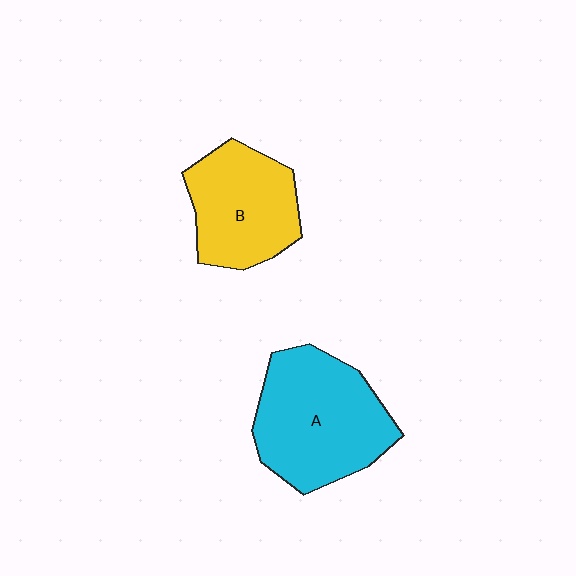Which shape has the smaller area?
Shape B (yellow).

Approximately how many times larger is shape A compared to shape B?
Approximately 1.3 times.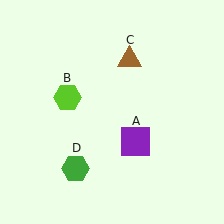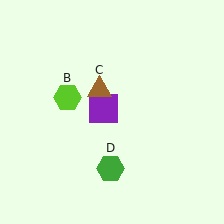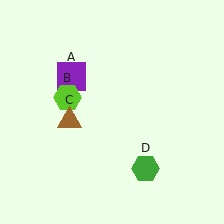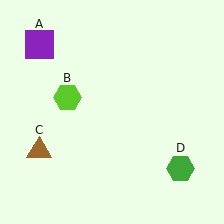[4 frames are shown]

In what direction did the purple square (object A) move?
The purple square (object A) moved up and to the left.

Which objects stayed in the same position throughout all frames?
Lime hexagon (object B) remained stationary.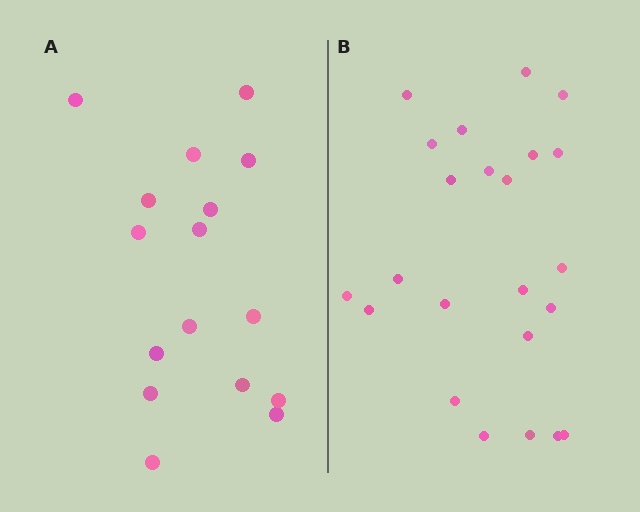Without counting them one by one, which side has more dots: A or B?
Region B (the right region) has more dots.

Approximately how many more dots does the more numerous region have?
Region B has roughly 8 or so more dots than region A.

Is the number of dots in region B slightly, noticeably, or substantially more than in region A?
Region B has noticeably more, but not dramatically so. The ratio is roughly 1.4 to 1.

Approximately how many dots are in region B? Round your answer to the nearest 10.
About 20 dots. (The exact count is 23, which rounds to 20.)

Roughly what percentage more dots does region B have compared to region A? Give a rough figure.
About 45% more.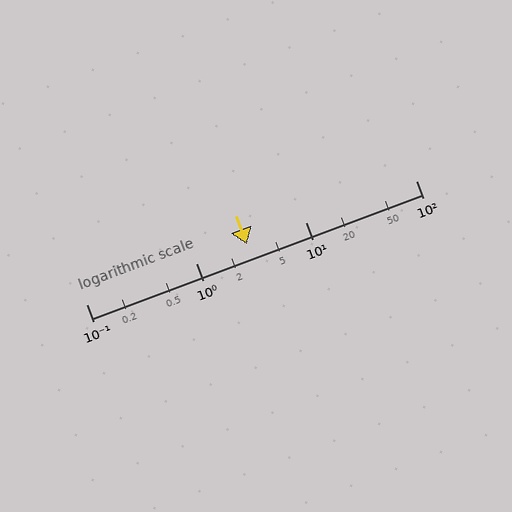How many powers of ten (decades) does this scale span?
The scale spans 3 decades, from 0.1 to 100.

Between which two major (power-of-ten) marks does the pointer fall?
The pointer is between 1 and 10.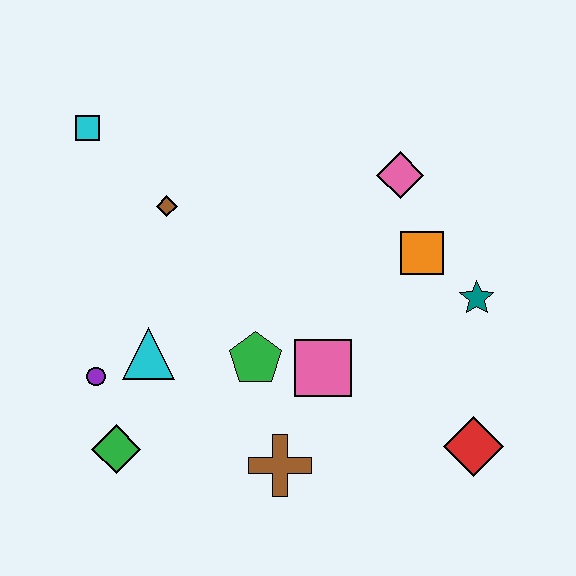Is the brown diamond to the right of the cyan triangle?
Yes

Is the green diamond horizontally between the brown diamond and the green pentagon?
No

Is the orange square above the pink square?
Yes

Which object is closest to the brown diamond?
The cyan square is closest to the brown diamond.